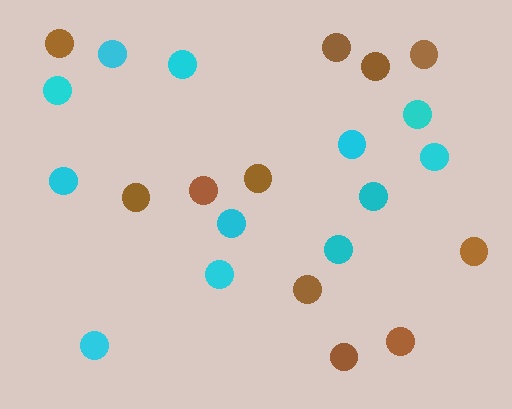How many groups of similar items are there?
There are 2 groups: one group of cyan circles (12) and one group of brown circles (11).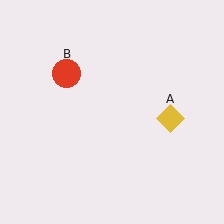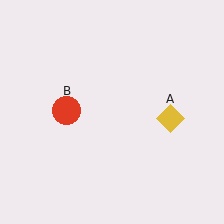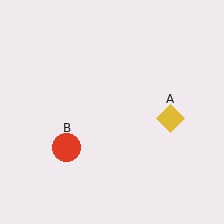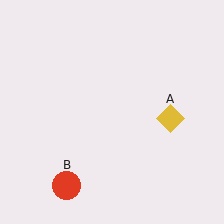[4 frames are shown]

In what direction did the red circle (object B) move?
The red circle (object B) moved down.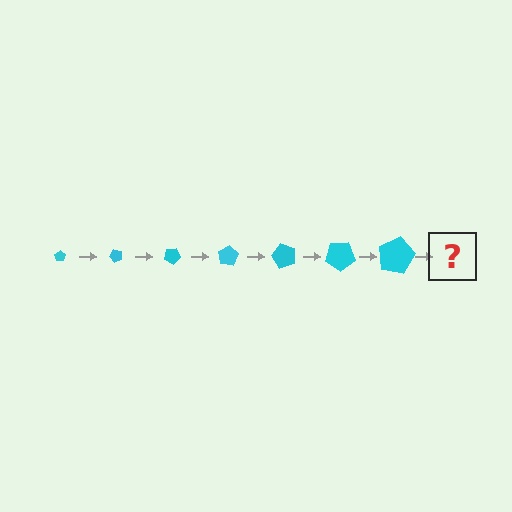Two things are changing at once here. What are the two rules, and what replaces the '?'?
The two rules are that the pentagon grows larger each step and it rotates 50 degrees each step. The '?' should be a pentagon, larger than the previous one and rotated 350 degrees from the start.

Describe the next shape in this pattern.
It should be a pentagon, larger than the previous one and rotated 350 degrees from the start.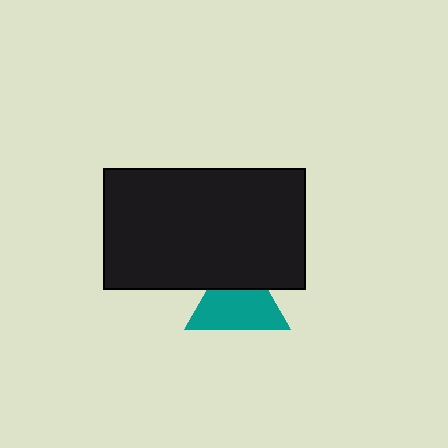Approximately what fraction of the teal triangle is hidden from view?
Roughly 32% of the teal triangle is hidden behind the black rectangle.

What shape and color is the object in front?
The object in front is a black rectangle.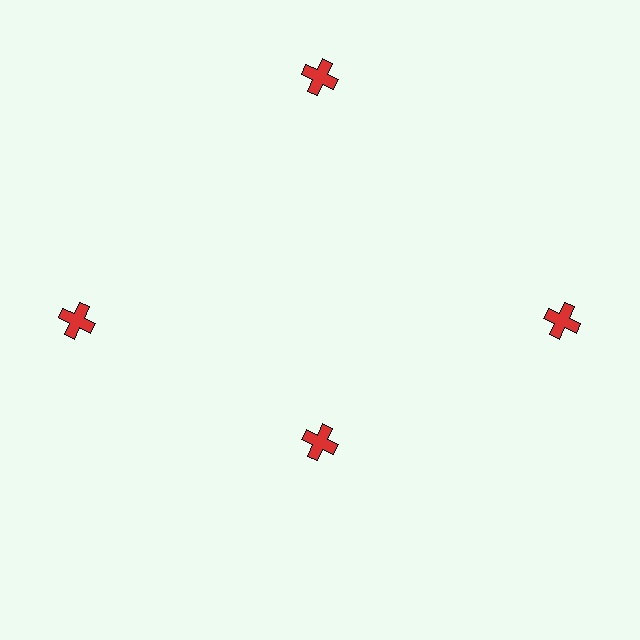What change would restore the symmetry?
The symmetry would be restored by moving it outward, back onto the ring so that all 4 crosses sit at equal angles and equal distance from the center.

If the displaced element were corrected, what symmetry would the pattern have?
It would have 4-fold rotational symmetry — the pattern would map onto itself every 90 degrees.